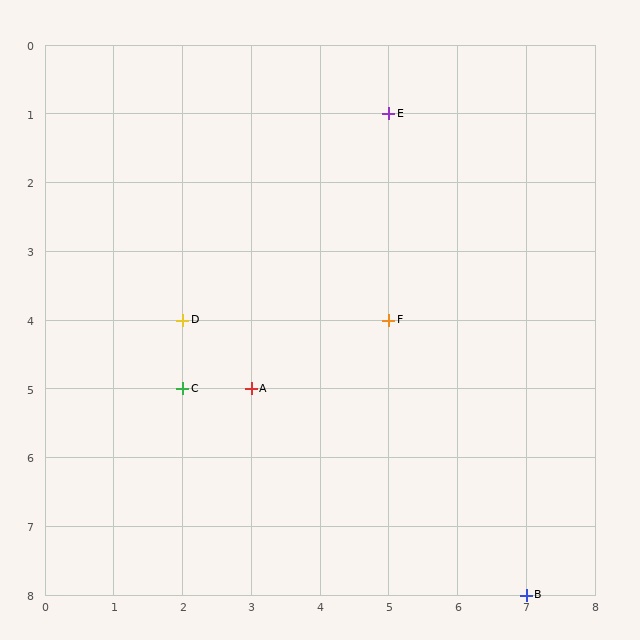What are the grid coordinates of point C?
Point C is at grid coordinates (2, 5).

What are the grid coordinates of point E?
Point E is at grid coordinates (5, 1).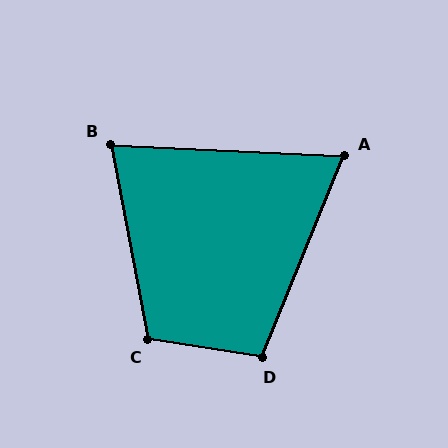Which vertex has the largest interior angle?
C, at approximately 109 degrees.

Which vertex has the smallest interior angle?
A, at approximately 71 degrees.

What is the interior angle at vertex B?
Approximately 76 degrees (acute).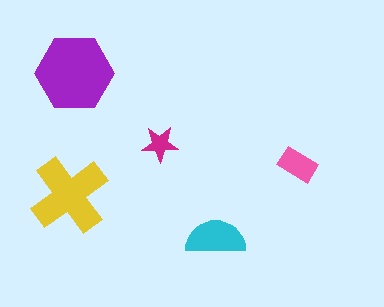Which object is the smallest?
The magenta star.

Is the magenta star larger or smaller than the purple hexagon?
Smaller.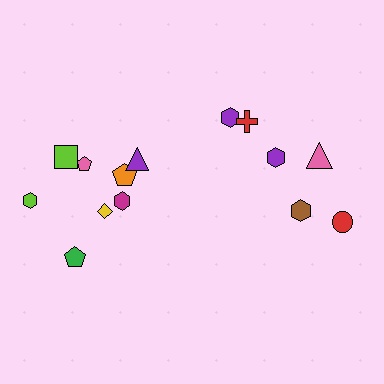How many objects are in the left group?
There are 8 objects.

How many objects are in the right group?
There are 6 objects.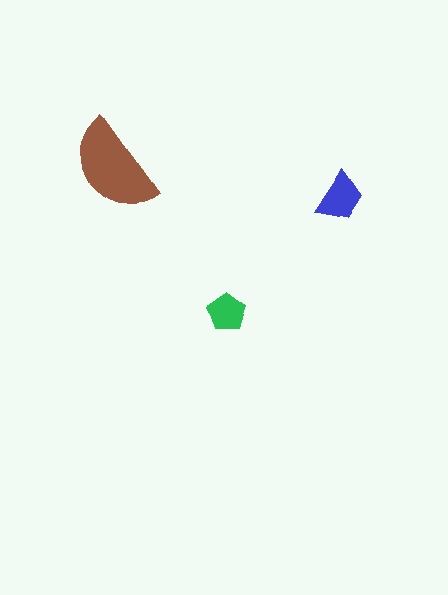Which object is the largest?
The brown semicircle.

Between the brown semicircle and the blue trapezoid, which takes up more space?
The brown semicircle.